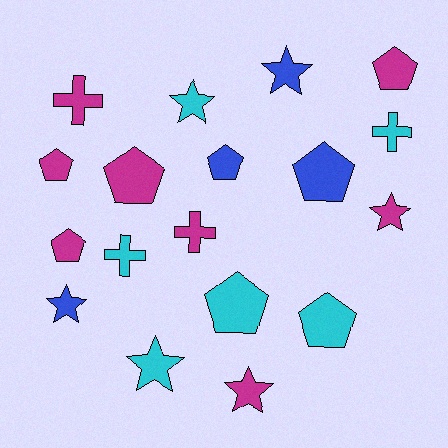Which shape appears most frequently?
Pentagon, with 8 objects.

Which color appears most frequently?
Magenta, with 8 objects.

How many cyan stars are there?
There are 2 cyan stars.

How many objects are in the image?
There are 18 objects.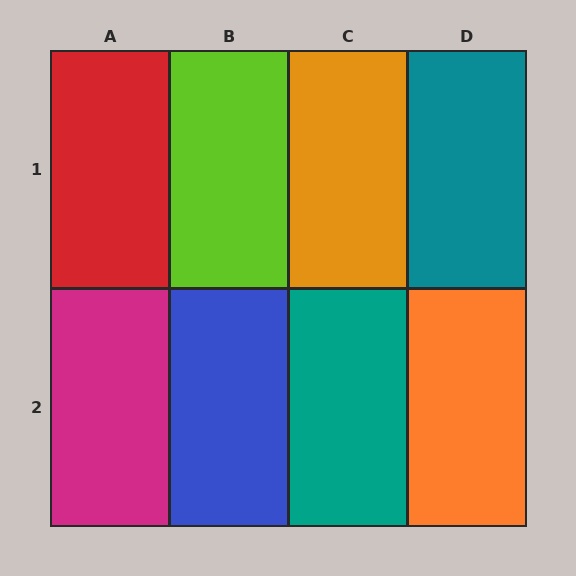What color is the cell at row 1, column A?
Red.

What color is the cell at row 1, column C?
Orange.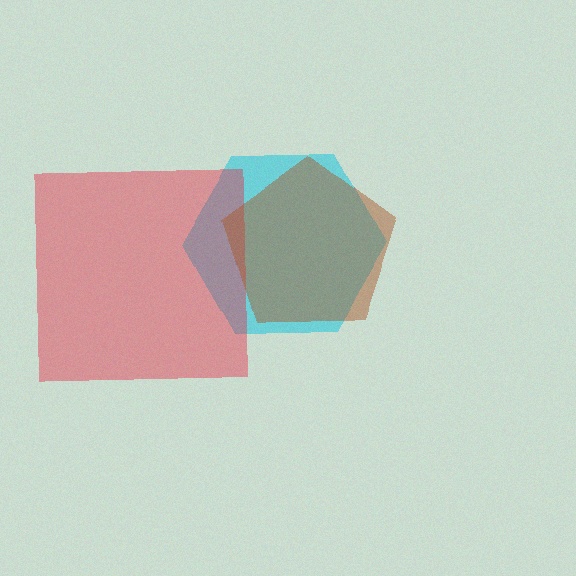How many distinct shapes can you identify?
There are 3 distinct shapes: a cyan hexagon, a red square, a brown pentagon.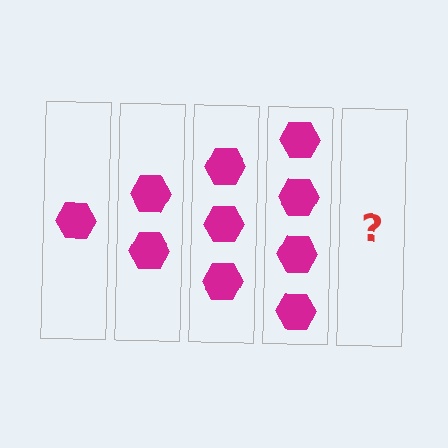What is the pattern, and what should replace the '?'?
The pattern is that each step adds one more hexagon. The '?' should be 5 hexagons.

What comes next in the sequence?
The next element should be 5 hexagons.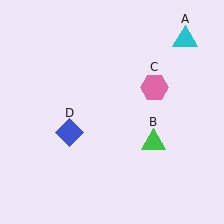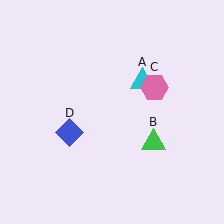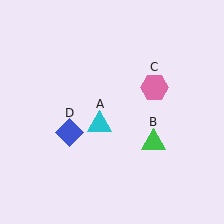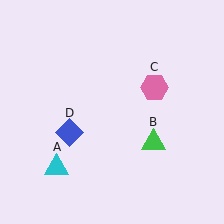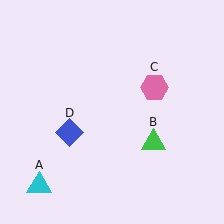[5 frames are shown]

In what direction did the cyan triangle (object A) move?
The cyan triangle (object A) moved down and to the left.